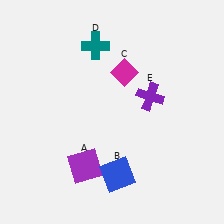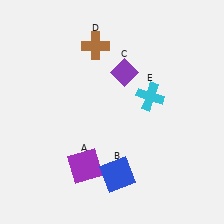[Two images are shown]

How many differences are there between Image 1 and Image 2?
There are 3 differences between the two images.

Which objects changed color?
C changed from magenta to purple. D changed from teal to brown. E changed from purple to cyan.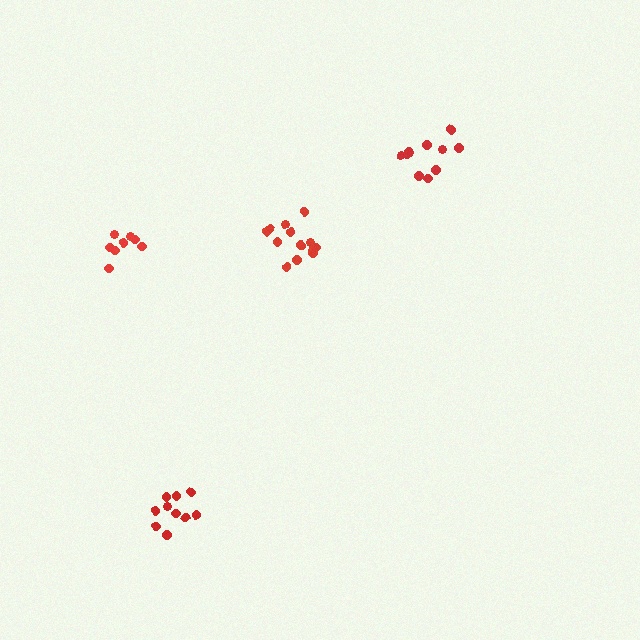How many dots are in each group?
Group 1: 8 dots, Group 2: 10 dots, Group 3: 10 dots, Group 4: 13 dots (41 total).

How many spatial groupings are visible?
There are 4 spatial groupings.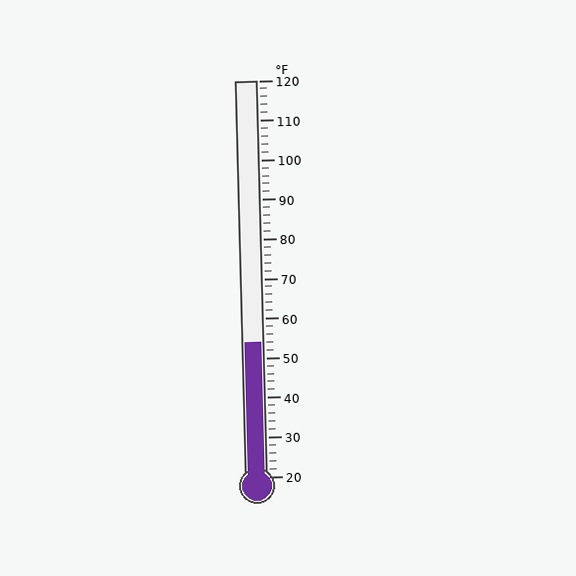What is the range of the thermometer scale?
The thermometer scale ranges from 20°F to 120°F.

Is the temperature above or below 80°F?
The temperature is below 80°F.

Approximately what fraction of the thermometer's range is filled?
The thermometer is filled to approximately 35% of its range.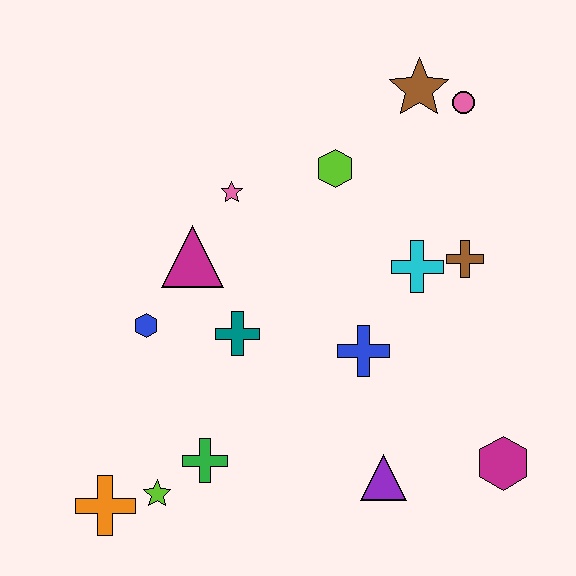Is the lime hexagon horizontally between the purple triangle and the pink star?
Yes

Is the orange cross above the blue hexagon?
No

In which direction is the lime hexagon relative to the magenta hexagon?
The lime hexagon is above the magenta hexagon.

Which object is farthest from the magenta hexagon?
The orange cross is farthest from the magenta hexagon.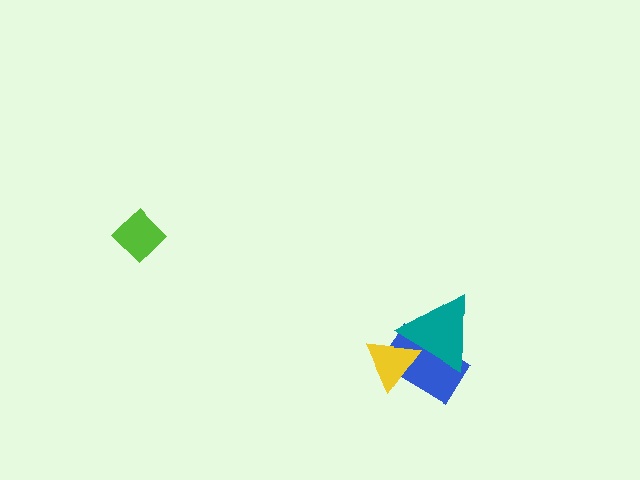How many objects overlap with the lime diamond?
0 objects overlap with the lime diamond.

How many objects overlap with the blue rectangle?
2 objects overlap with the blue rectangle.